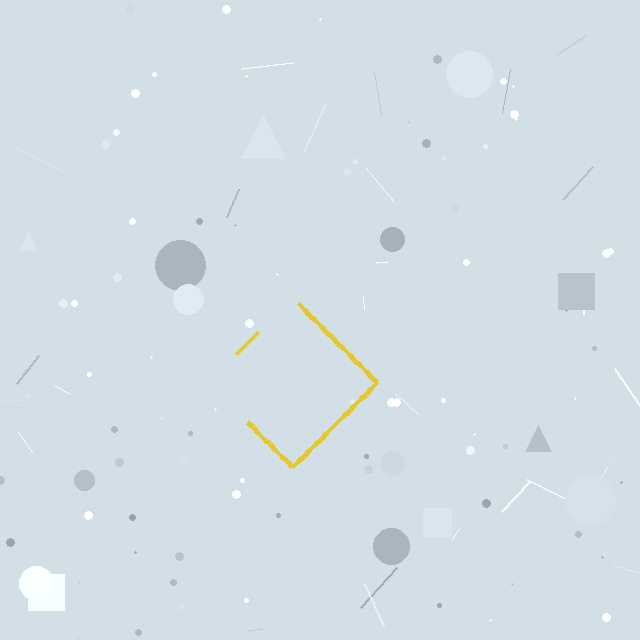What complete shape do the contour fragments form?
The contour fragments form a diamond.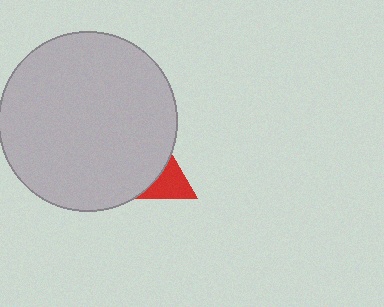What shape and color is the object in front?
The object in front is a light gray circle.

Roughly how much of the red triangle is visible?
A small part of it is visible (roughly 32%).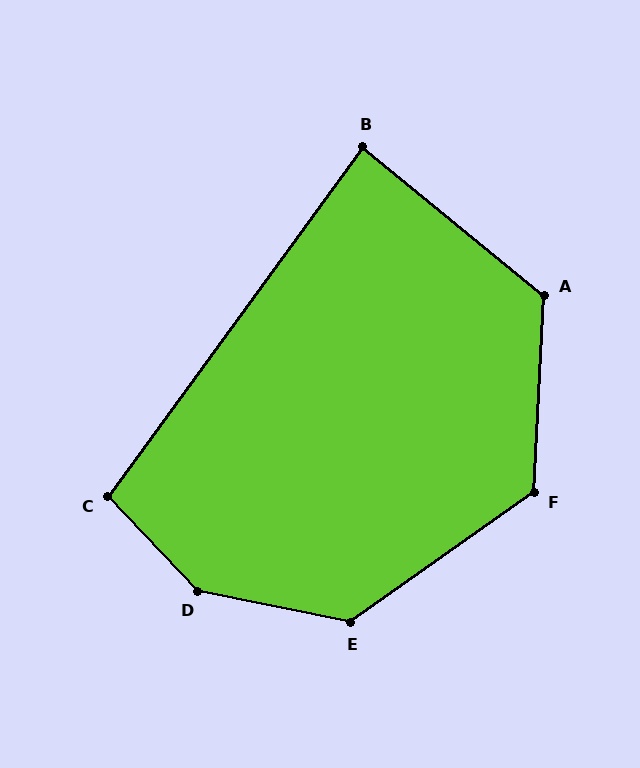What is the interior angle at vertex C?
Approximately 100 degrees (obtuse).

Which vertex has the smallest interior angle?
B, at approximately 87 degrees.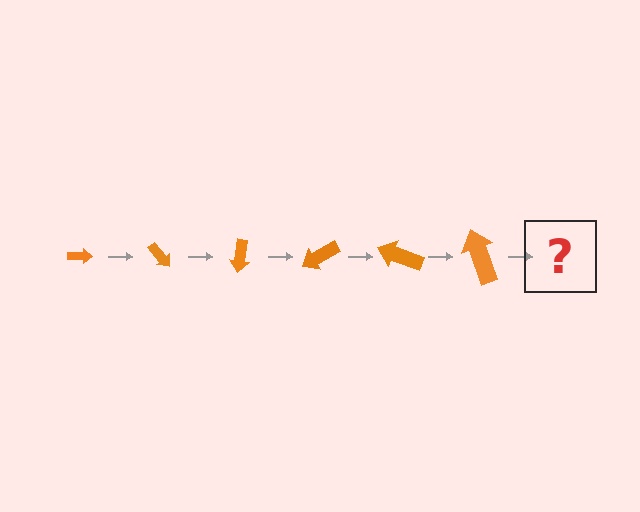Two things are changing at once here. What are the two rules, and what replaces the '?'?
The two rules are that the arrow grows larger each step and it rotates 50 degrees each step. The '?' should be an arrow, larger than the previous one and rotated 300 degrees from the start.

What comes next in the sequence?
The next element should be an arrow, larger than the previous one and rotated 300 degrees from the start.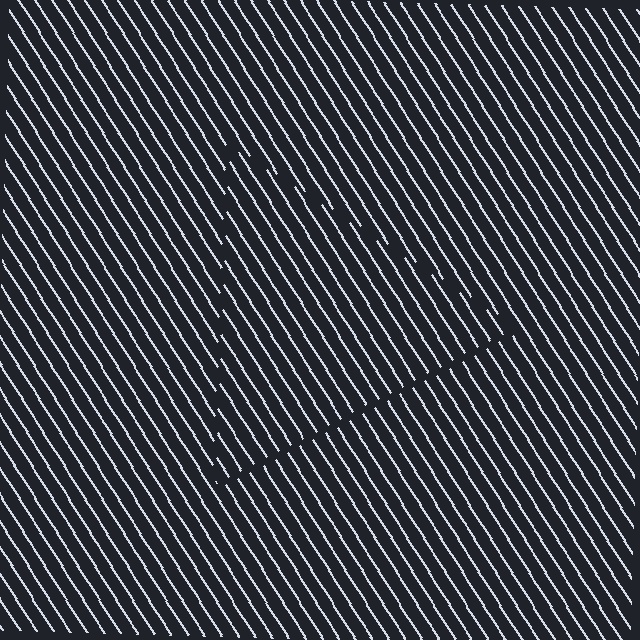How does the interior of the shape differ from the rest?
The interior of the shape contains the same grating, shifted by half a period — the contour is defined by the phase discontinuity where line-ends from the inner and outer gratings abut.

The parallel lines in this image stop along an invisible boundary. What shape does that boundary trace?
An illusory triangle. The interior of the shape contains the same grating, shifted by half a period — the contour is defined by the phase discontinuity where line-ends from the inner and outer gratings abut.